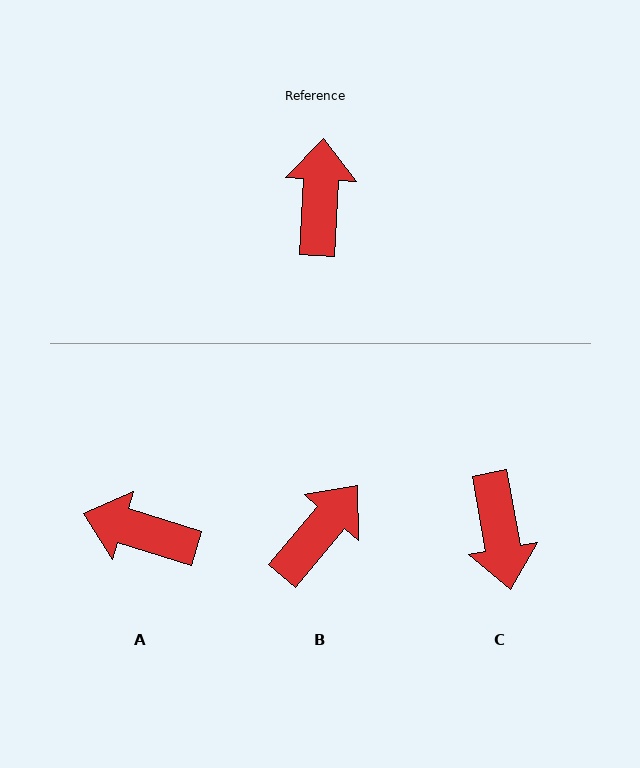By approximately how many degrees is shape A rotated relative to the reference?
Approximately 76 degrees counter-clockwise.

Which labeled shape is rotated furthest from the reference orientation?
C, about 167 degrees away.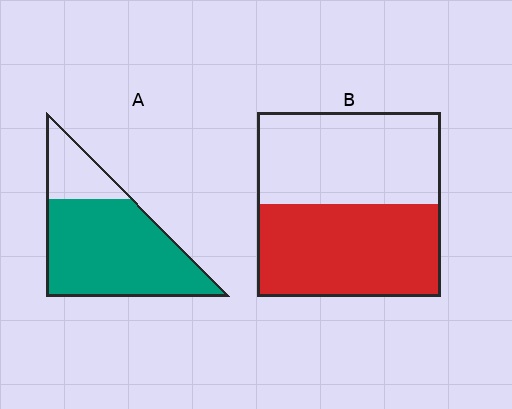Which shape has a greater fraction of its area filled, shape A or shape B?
Shape A.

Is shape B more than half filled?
Roughly half.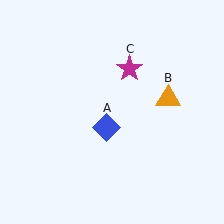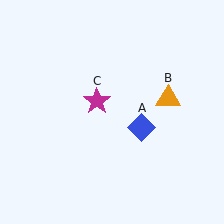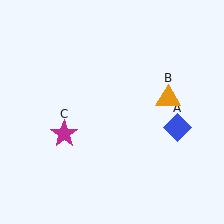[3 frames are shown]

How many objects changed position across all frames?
2 objects changed position: blue diamond (object A), magenta star (object C).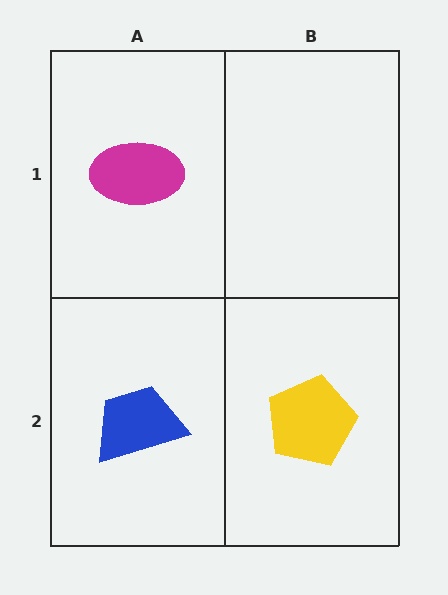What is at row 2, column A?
A blue trapezoid.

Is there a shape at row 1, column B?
No, that cell is empty.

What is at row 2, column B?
A yellow pentagon.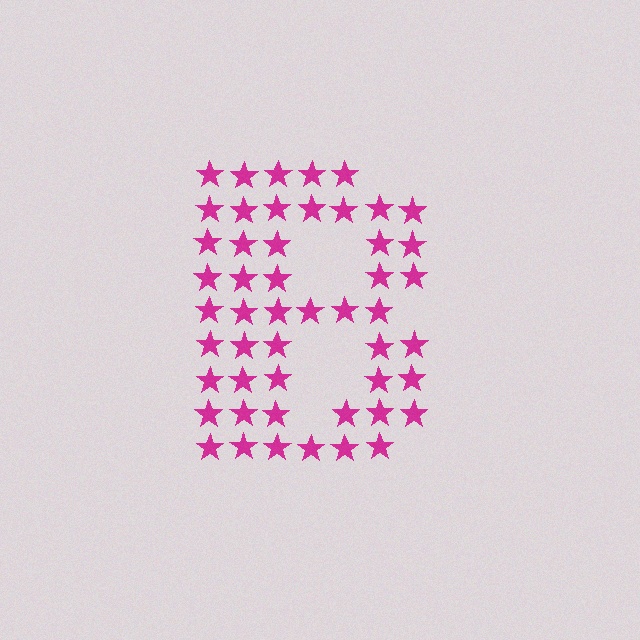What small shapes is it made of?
It is made of small stars.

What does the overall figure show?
The overall figure shows the letter B.